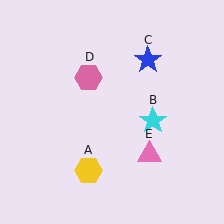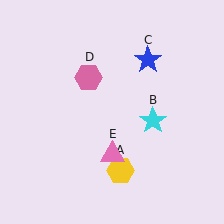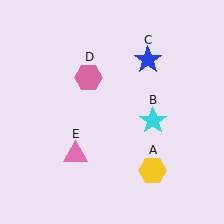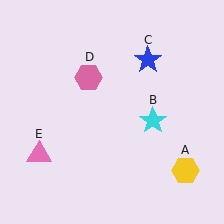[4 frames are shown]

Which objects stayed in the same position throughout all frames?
Cyan star (object B) and blue star (object C) and pink hexagon (object D) remained stationary.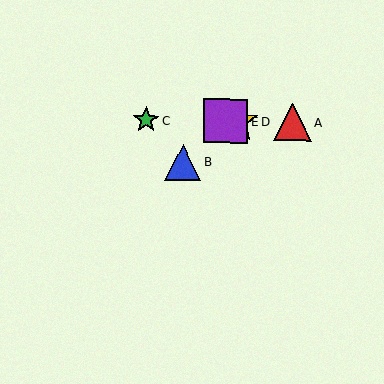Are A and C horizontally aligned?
Yes, both are at y≈122.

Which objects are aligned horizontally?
Objects A, C, D, E are aligned horizontally.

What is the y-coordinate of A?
Object A is at y≈122.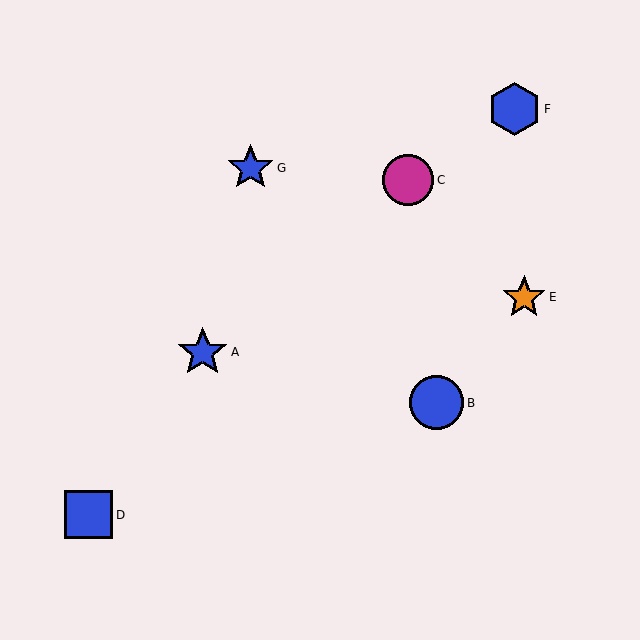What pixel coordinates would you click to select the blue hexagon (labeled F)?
Click at (515, 109) to select the blue hexagon F.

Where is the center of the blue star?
The center of the blue star is at (251, 168).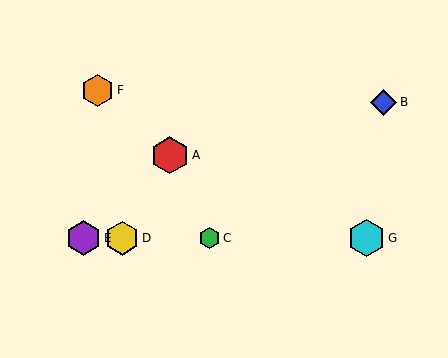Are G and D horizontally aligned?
Yes, both are at y≈238.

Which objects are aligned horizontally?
Objects C, D, E, G are aligned horizontally.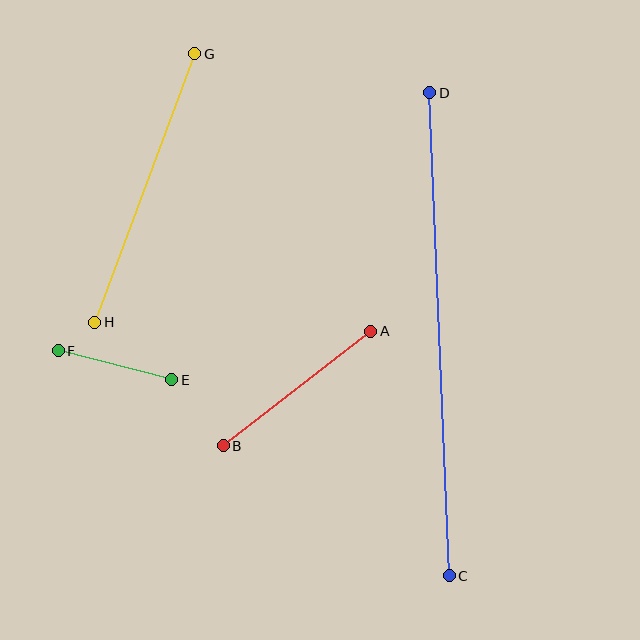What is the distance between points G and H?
The distance is approximately 286 pixels.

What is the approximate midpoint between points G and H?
The midpoint is at approximately (145, 188) pixels.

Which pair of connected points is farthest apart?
Points C and D are farthest apart.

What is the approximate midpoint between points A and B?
The midpoint is at approximately (297, 388) pixels.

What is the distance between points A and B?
The distance is approximately 187 pixels.